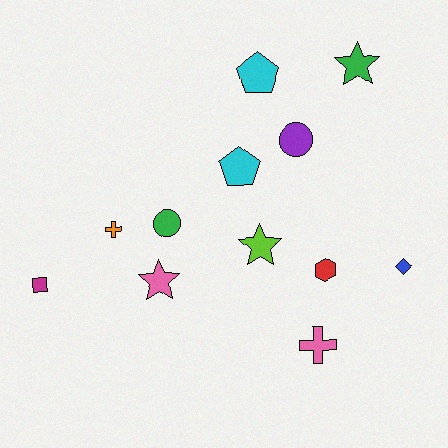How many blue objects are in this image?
There is 1 blue object.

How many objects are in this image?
There are 12 objects.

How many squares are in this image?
There is 1 square.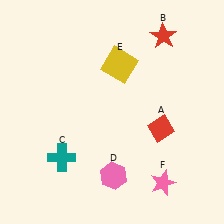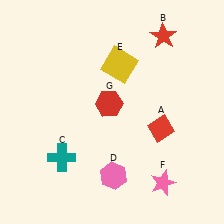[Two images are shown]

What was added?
A red hexagon (G) was added in Image 2.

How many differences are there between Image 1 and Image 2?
There is 1 difference between the two images.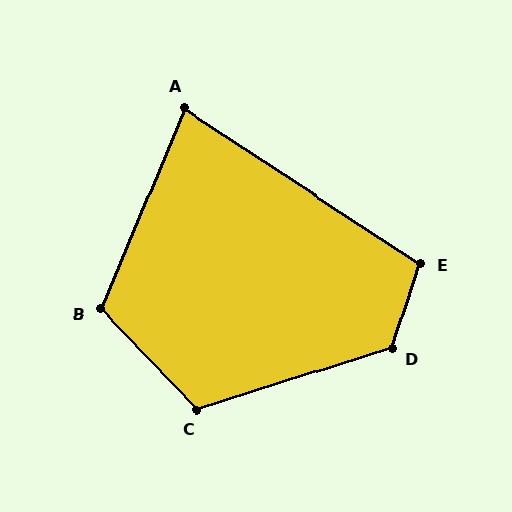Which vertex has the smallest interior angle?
A, at approximately 79 degrees.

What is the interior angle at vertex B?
Approximately 113 degrees (obtuse).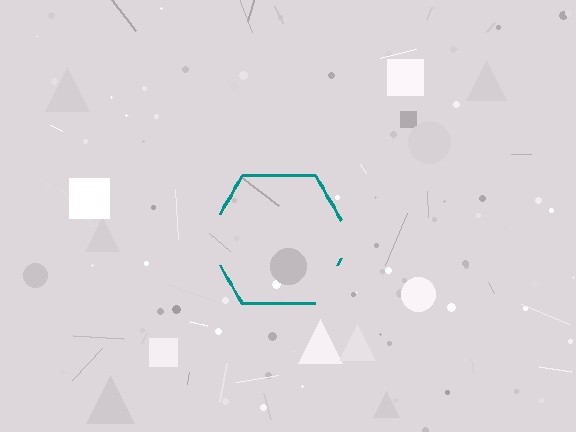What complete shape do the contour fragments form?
The contour fragments form a hexagon.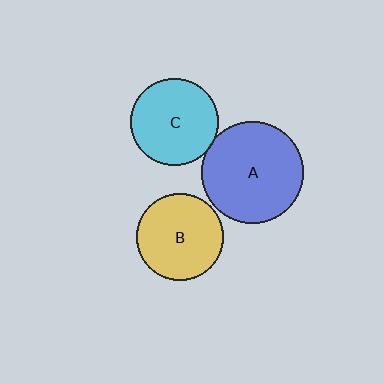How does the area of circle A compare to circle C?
Approximately 1.4 times.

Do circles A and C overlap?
Yes.